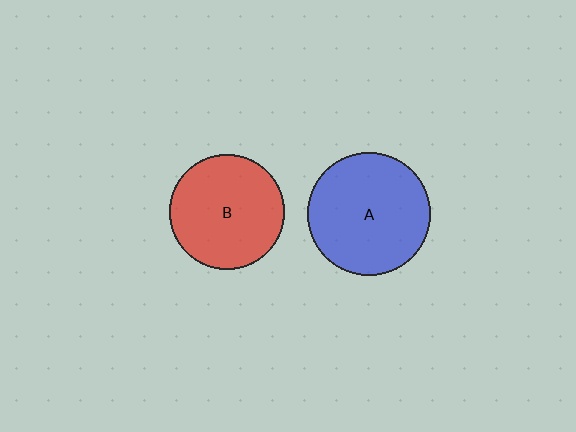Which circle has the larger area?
Circle A (blue).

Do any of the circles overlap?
No, none of the circles overlap.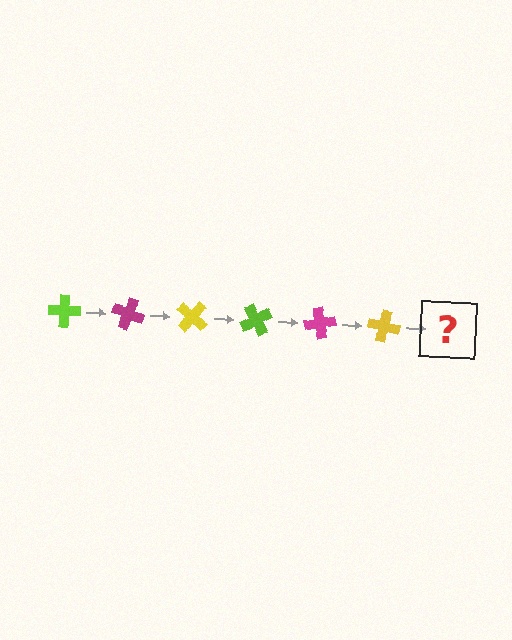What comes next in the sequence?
The next element should be a lime cross, rotated 120 degrees from the start.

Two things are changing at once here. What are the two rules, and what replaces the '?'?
The two rules are that it rotates 20 degrees each step and the color cycles through lime, magenta, and yellow. The '?' should be a lime cross, rotated 120 degrees from the start.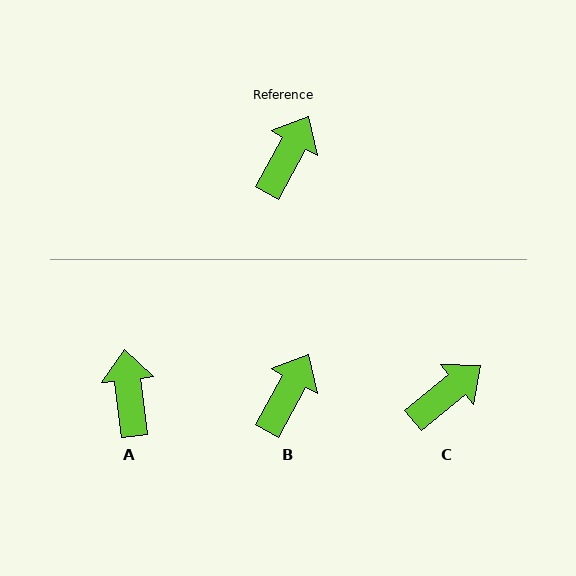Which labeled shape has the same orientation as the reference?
B.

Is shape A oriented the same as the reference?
No, it is off by about 35 degrees.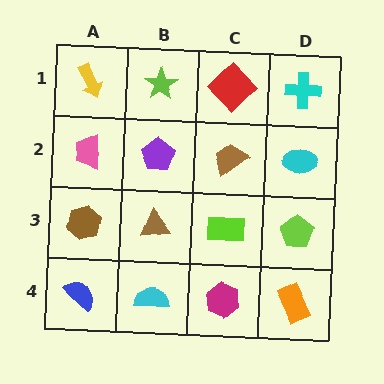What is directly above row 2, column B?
A lime star.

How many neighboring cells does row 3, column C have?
4.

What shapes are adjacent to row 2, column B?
A lime star (row 1, column B), a brown triangle (row 3, column B), a pink trapezoid (row 2, column A), a brown trapezoid (row 2, column C).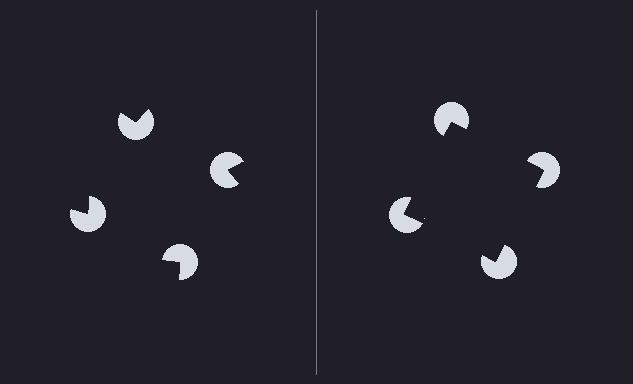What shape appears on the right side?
An illusory square.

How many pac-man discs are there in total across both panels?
8 — 4 on each side.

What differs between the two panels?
The pac-man discs are positioned identically on both sides; only the wedge orientations differ. On the right they align to a square; on the left they are misaligned.